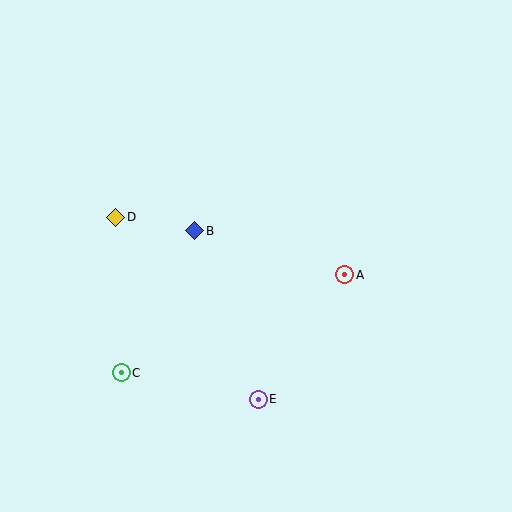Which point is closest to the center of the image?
Point B at (195, 231) is closest to the center.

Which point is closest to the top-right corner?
Point A is closest to the top-right corner.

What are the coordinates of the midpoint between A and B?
The midpoint between A and B is at (270, 253).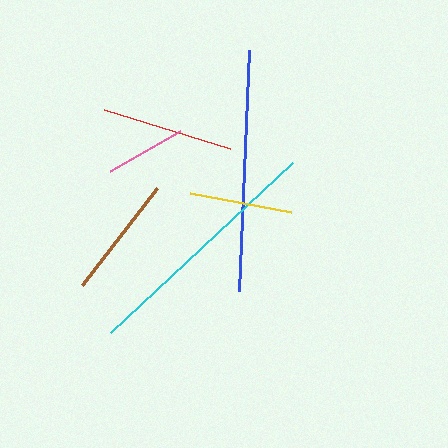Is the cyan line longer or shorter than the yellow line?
The cyan line is longer than the yellow line.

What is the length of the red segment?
The red segment is approximately 132 pixels long.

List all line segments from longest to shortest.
From longest to shortest: cyan, blue, red, brown, yellow, pink.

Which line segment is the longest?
The cyan line is the longest at approximately 249 pixels.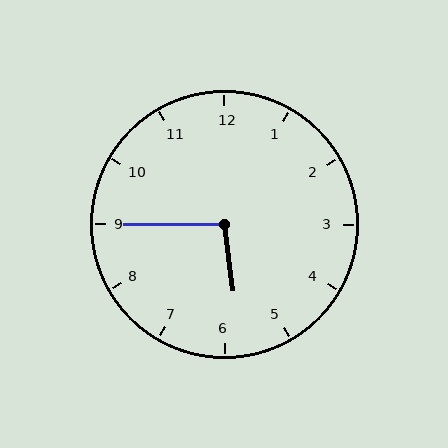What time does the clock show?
5:45.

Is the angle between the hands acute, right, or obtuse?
It is obtuse.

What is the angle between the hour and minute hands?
Approximately 98 degrees.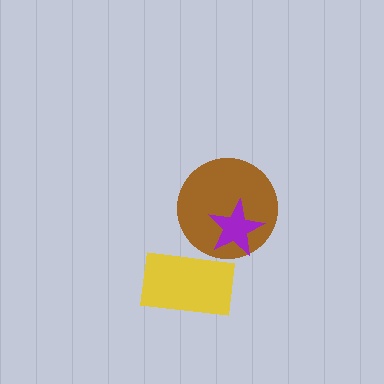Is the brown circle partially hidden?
Yes, it is partially covered by another shape.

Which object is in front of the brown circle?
The purple star is in front of the brown circle.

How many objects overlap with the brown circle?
1 object overlaps with the brown circle.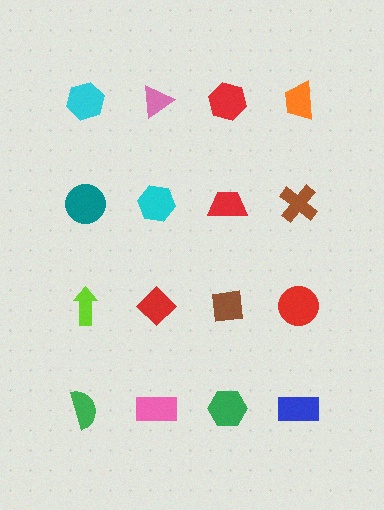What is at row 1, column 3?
A red hexagon.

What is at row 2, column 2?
A cyan hexagon.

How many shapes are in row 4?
4 shapes.